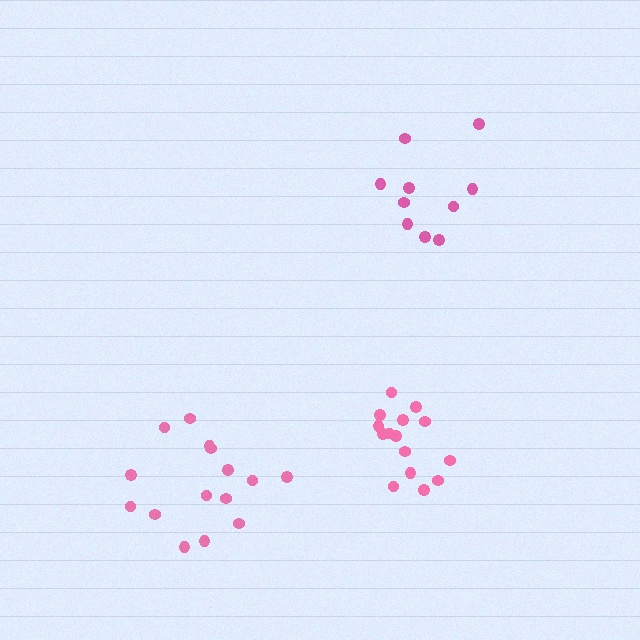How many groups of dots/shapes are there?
There are 3 groups.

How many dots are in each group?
Group 1: 15 dots, Group 2: 15 dots, Group 3: 10 dots (40 total).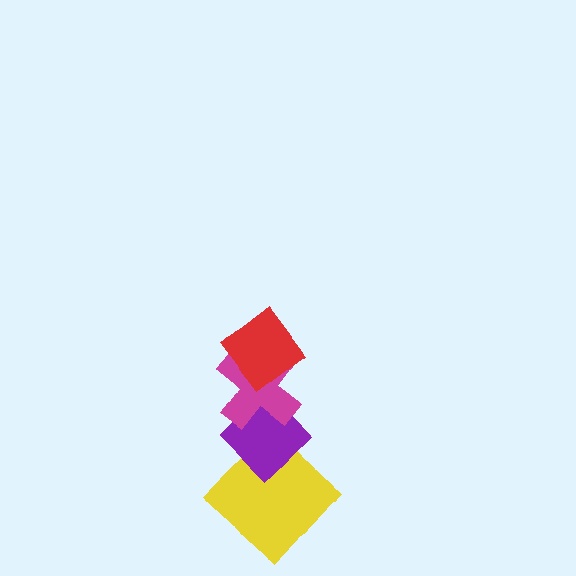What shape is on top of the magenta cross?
The red diamond is on top of the magenta cross.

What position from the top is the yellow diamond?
The yellow diamond is 4th from the top.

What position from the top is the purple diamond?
The purple diamond is 3rd from the top.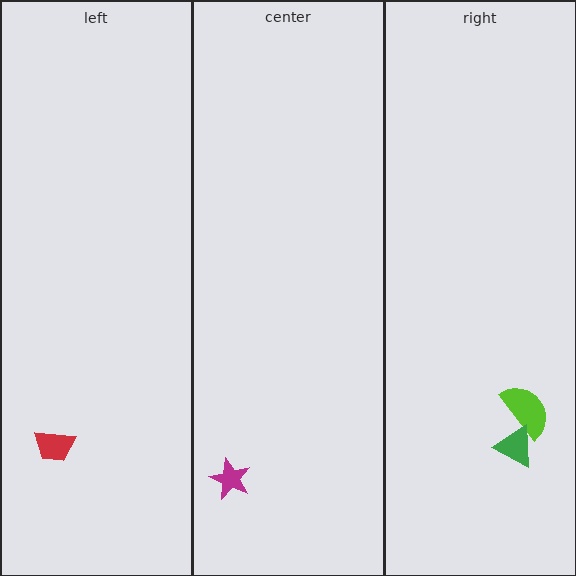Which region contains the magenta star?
The center region.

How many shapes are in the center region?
1.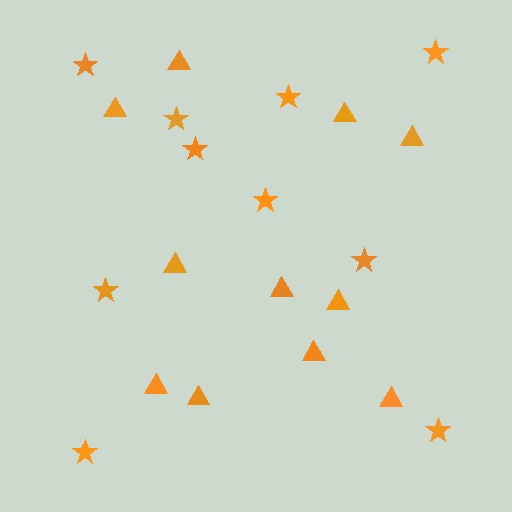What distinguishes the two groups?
There are 2 groups: one group of triangles (11) and one group of stars (10).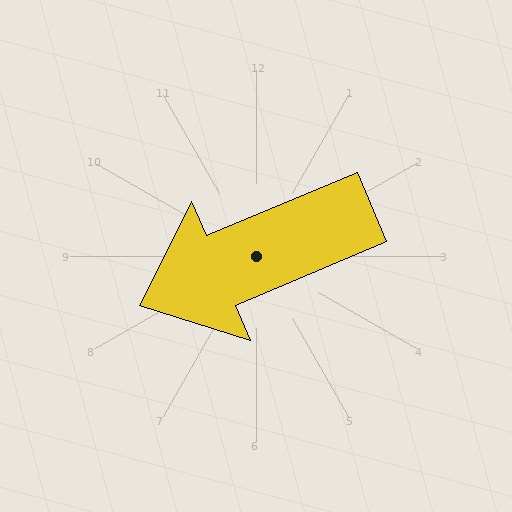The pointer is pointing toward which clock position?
Roughly 8 o'clock.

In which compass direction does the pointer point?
Southwest.